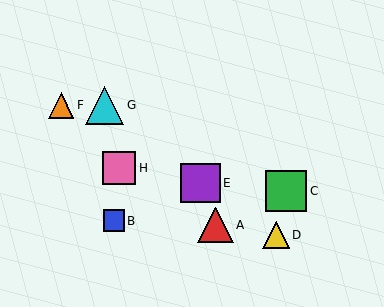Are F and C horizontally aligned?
No, F is at y≈106 and C is at y≈191.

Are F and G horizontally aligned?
Yes, both are at y≈106.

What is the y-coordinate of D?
Object D is at y≈235.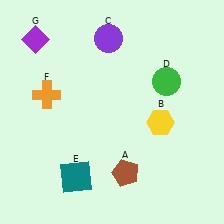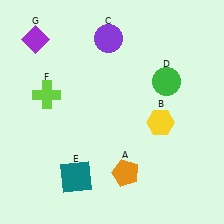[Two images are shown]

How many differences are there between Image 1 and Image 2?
There are 2 differences between the two images.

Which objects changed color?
A changed from brown to orange. F changed from orange to lime.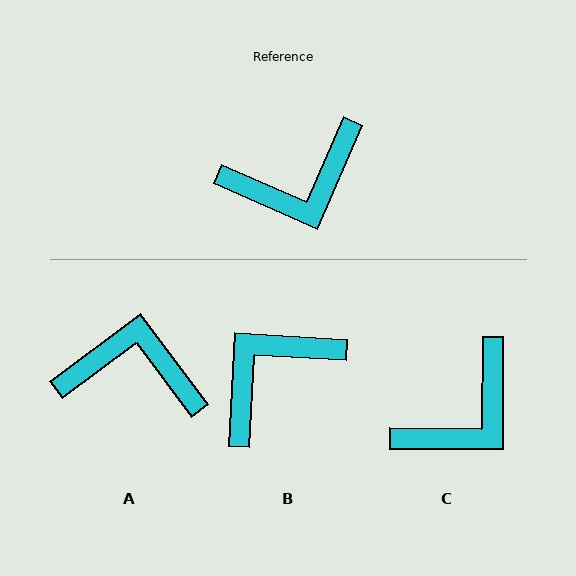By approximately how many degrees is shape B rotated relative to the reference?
Approximately 159 degrees clockwise.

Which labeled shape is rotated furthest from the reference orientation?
B, about 159 degrees away.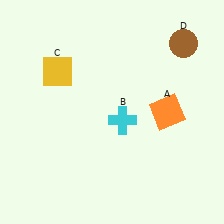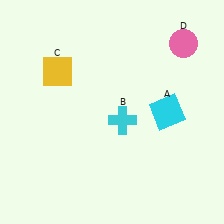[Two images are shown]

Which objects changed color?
A changed from orange to cyan. D changed from brown to pink.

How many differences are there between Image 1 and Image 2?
There are 2 differences between the two images.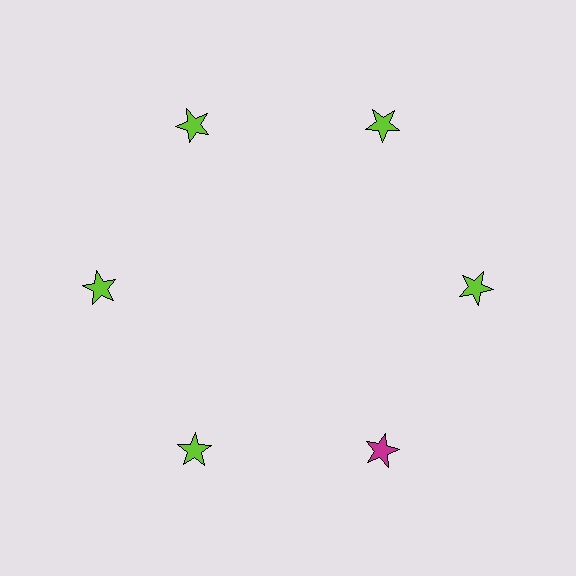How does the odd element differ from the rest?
It has a different color: magenta instead of lime.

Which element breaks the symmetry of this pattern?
The magenta star at roughly the 5 o'clock position breaks the symmetry. All other shapes are lime stars.